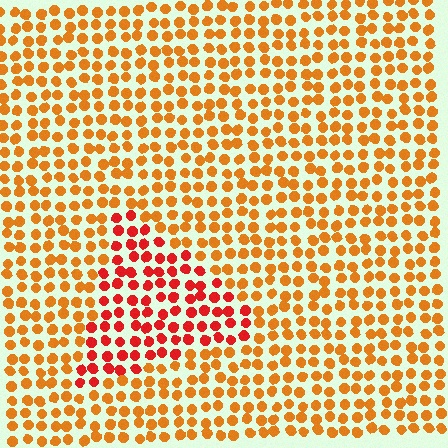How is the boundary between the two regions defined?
The boundary is defined purely by a slight shift in hue (about 32 degrees). Spacing, size, and orientation are identical on both sides.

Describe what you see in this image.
The image is filled with small orange elements in a uniform arrangement. A triangle-shaped region is visible where the elements are tinted to a slightly different hue, forming a subtle color boundary.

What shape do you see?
I see a triangle.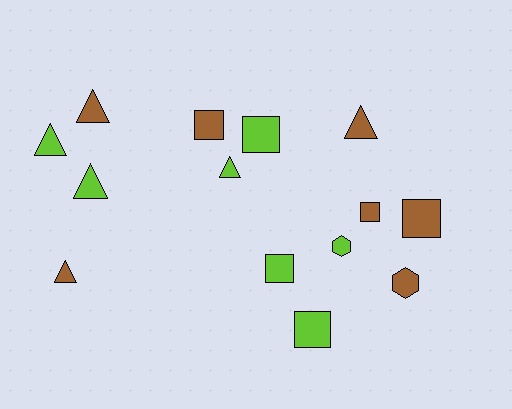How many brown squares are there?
There are 3 brown squares.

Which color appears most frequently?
Lime, with 7 objects.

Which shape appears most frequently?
Square, with 6 objects.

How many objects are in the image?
There are 14 objects.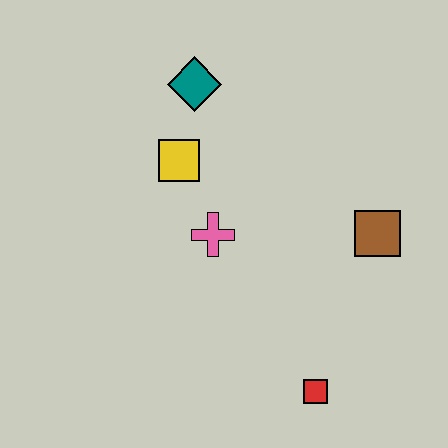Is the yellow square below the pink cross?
No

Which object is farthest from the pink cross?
The red square is farthest from the pink cross.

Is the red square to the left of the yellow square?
No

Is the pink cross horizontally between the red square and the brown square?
No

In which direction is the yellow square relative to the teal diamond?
The yellow square is below the teal diamond.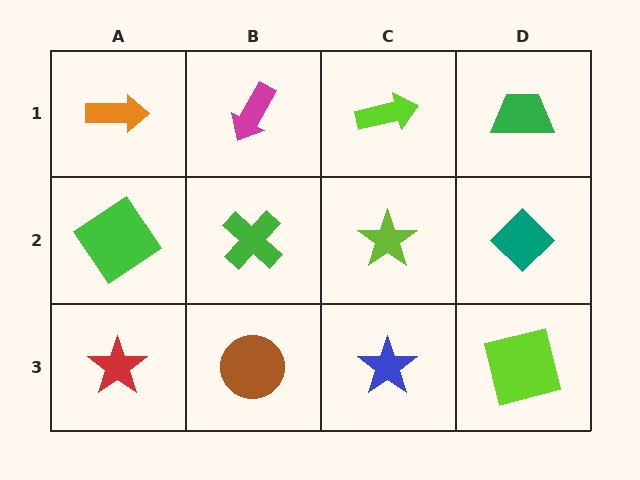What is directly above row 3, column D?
A teal diamond.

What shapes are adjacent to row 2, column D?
A green trapezoid (row 1, column D), a lime square (row 3, column D), a lime star (row 2, column C).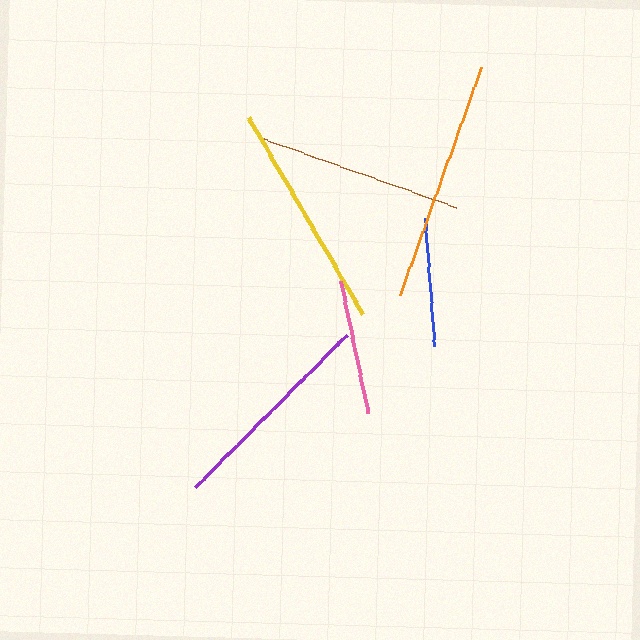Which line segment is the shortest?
The blue line is the shortest at approximately 129 pixels.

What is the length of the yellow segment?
The yellow segment is approximately 229 pixels long.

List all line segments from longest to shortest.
From longest to shortest: orange, yellow, purple, brown, pink, blue.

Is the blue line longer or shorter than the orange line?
The orange line is longer than the blue line.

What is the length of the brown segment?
The brown segment is approximately 204 pixels long.